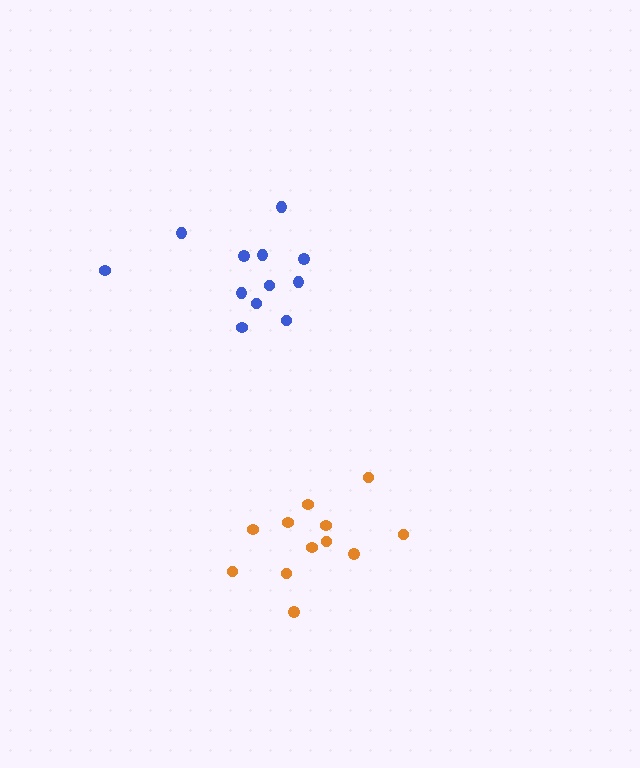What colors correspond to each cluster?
The clusters are colored: blue, orange.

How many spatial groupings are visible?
There are 2 spatial groupings.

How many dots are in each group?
Group 1: 12 dots, Group 2: 12 dots (24 total).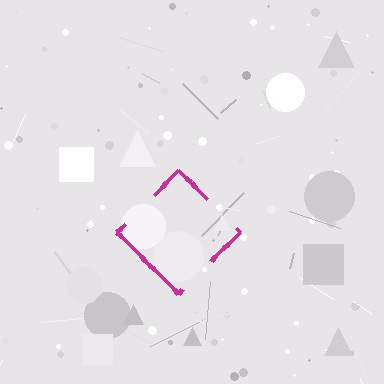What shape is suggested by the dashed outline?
The dashed outline suggests a diamond.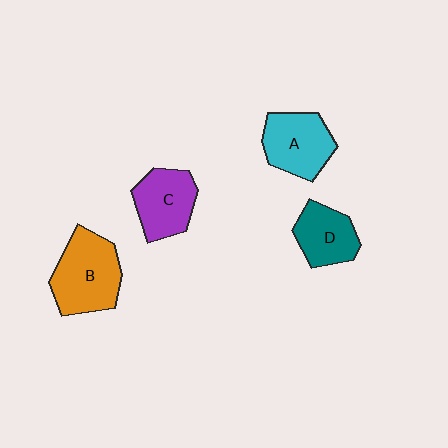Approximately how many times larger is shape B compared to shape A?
Approximately 1.2 times.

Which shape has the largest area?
Shape B (orange).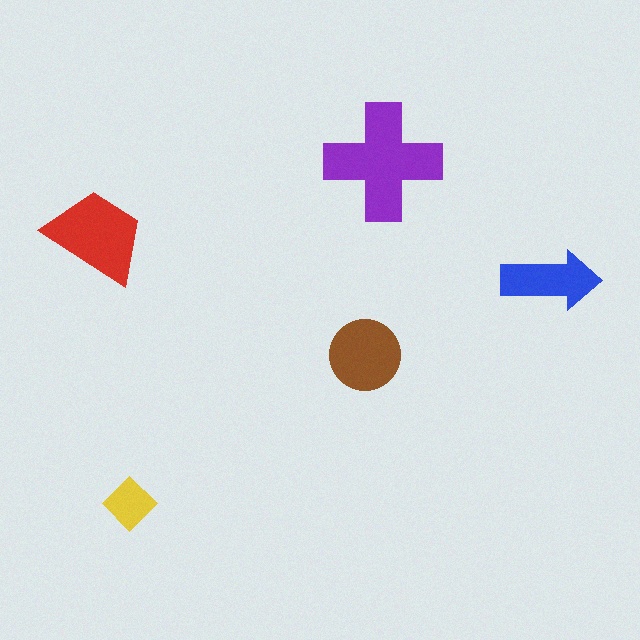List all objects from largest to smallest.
The purple cross, the red trapezoid, the brown circle, the blue arrow, the yellow diamond.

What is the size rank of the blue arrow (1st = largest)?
4th.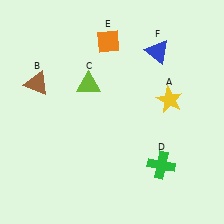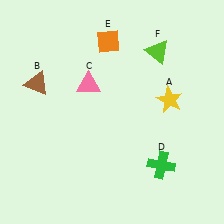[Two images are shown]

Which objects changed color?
C changed from lime to pink. F changed from blue to lime.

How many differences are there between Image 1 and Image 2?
There are 2 differences between the two images.